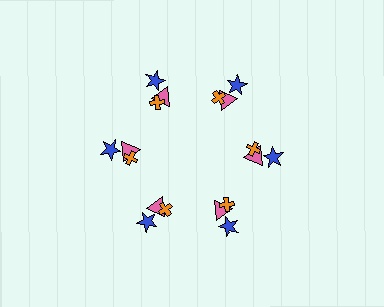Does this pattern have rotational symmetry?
Yes, this pattern has 6-fold rotational symmetry. It looks the same after rotating 60 degrees around the center.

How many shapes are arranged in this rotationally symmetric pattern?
There are 18 shapes, arranged in 6 groups of 3.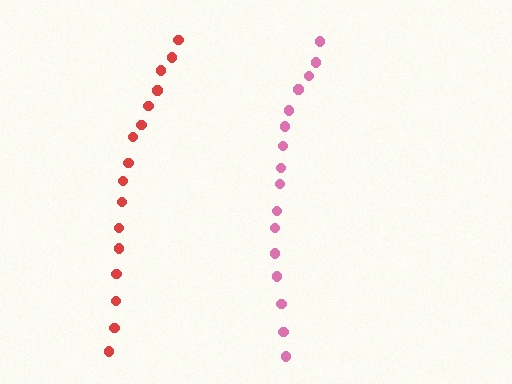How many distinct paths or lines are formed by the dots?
There are 2 distinct paths.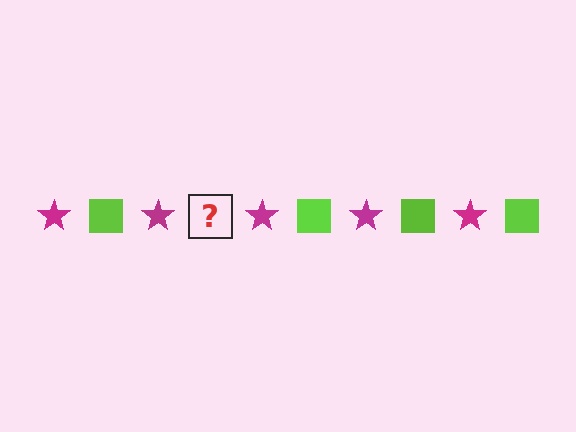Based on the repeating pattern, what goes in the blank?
The blank should be a lime square.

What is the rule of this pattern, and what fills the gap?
The rule is that the pattern alternates between magenta star and lime square. The gap should be filled with a lime square.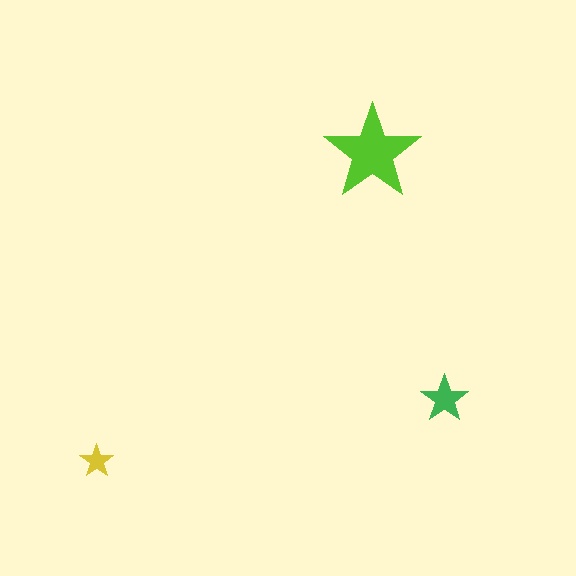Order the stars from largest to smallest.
the lime one, the green one, the yellow one.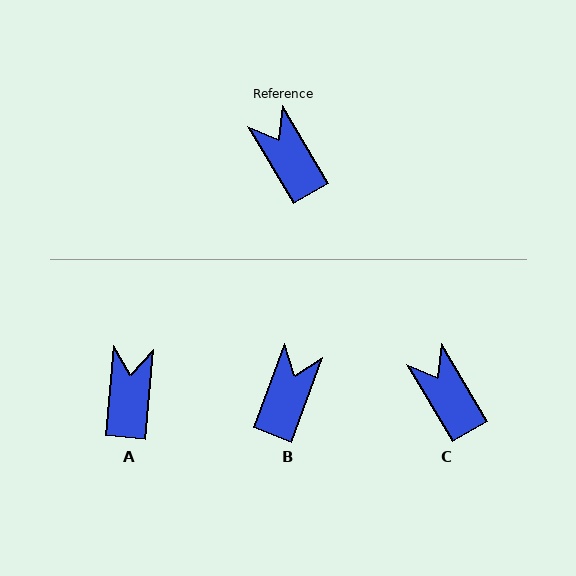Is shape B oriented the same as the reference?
No, it is off by about 51 degrees.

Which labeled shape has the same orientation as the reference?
C.